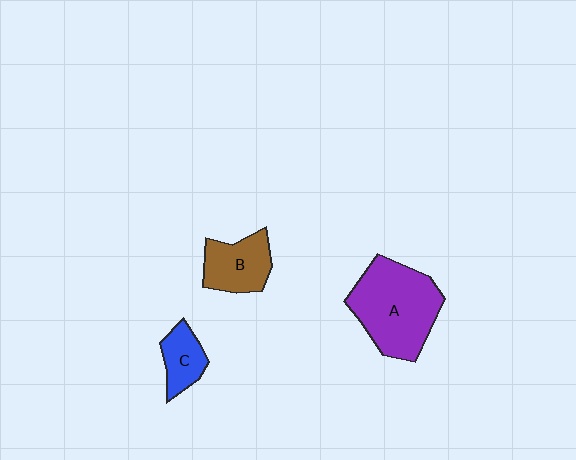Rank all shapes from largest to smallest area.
From largest to smallest: A (purple), B (brown), C (blue).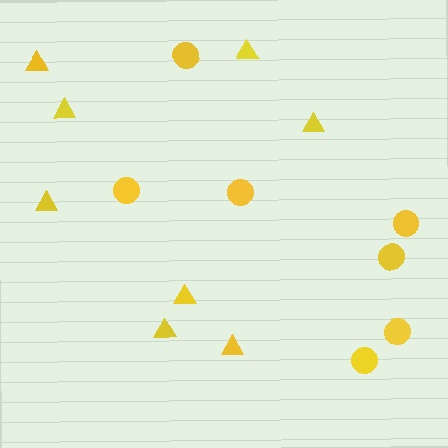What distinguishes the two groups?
There are 2 groups: one group of triangles (8) and one group of circles (7).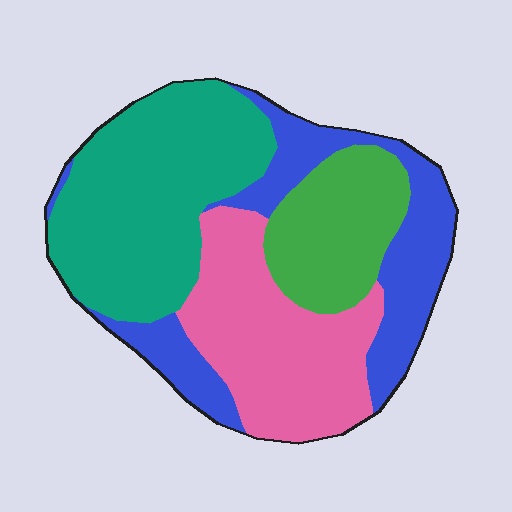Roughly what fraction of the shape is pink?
Pink covers about 25% of the shape.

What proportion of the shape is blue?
Blue covers about 25% of the shape.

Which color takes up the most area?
Teal, at roughly 35%.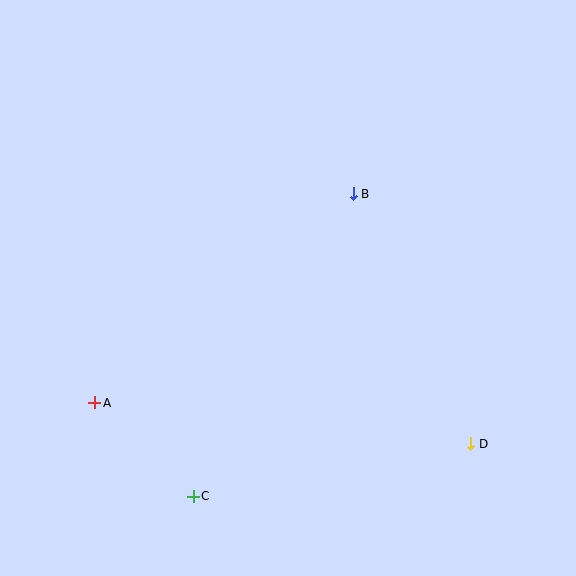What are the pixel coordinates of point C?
Point C is at (193, 496).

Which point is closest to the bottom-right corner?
Point D is closest to the bottom-right corner.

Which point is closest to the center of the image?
Point B at (353, 194) is closest to the center.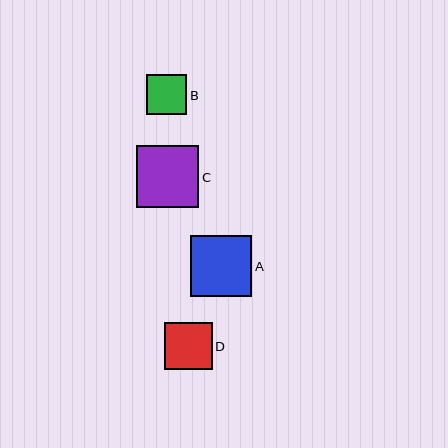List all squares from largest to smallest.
From largest to smallest: C, A, D, B.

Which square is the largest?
Square C is the largest with a size of approximately 62 pixels.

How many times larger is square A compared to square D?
Square A is approximately 1.3 times the size of square D.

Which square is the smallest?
Square B is the smallest with a size of approximately 40 pixels.